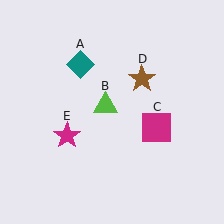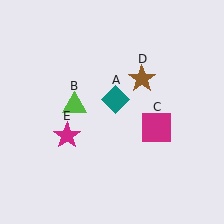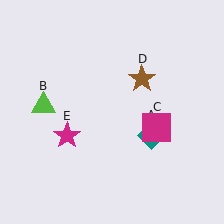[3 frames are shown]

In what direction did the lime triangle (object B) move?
The lime triangle (object B) moved left.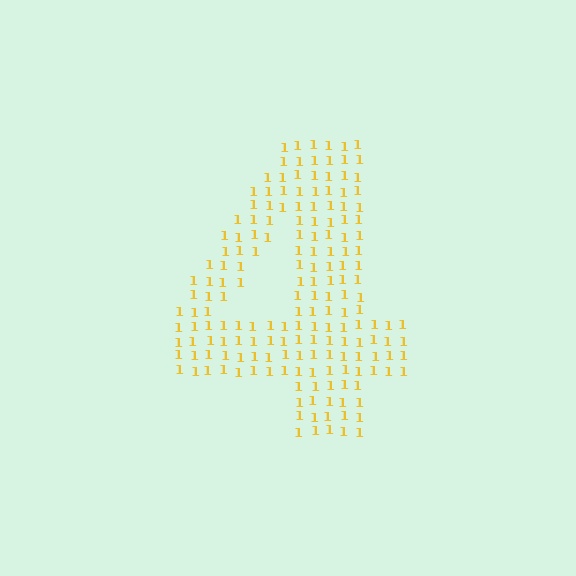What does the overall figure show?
The overall figure shows the digit 4.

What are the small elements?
The small elements are digit 1's.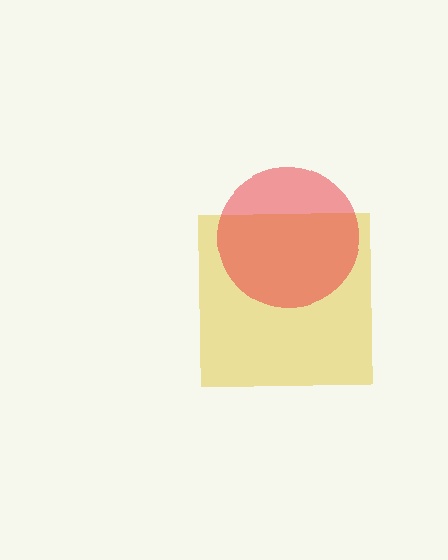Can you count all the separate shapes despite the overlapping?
Yes, there are 2 separate shapes.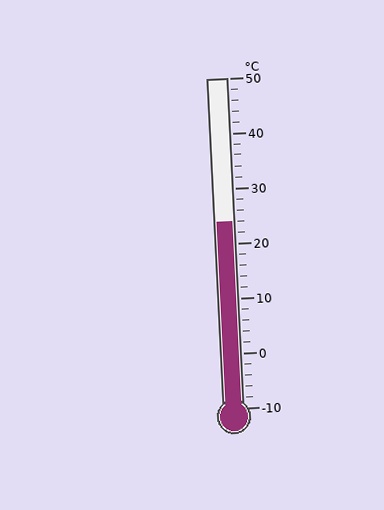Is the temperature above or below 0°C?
The temperature is above 0°C.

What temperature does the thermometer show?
The thermometer shows approximately 24°C.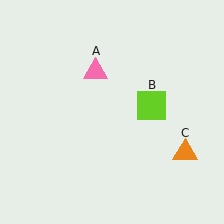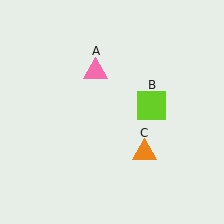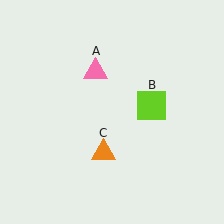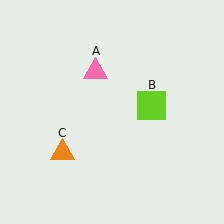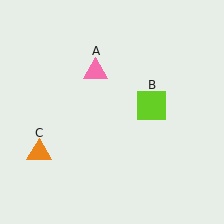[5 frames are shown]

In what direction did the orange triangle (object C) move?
The orange triangle (object C) moved left.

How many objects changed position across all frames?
1 object changed position: orange triangle (object C).